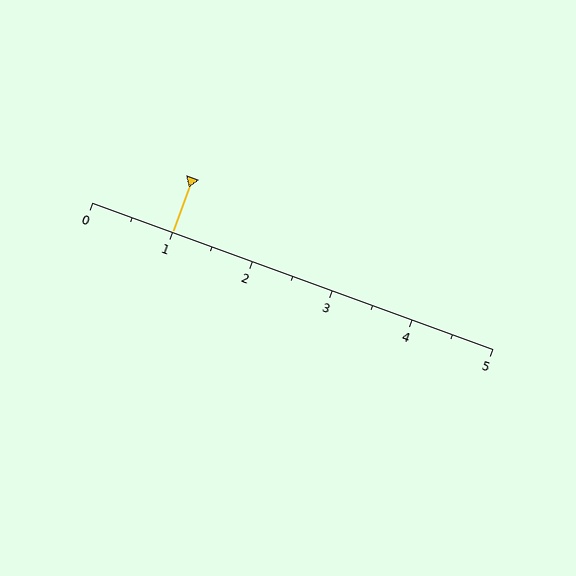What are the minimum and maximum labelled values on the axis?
The axis runs from 0 to 5.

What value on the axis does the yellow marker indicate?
The marker indicates approximately 1.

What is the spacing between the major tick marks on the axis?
The major ticks are spaced 1 apart.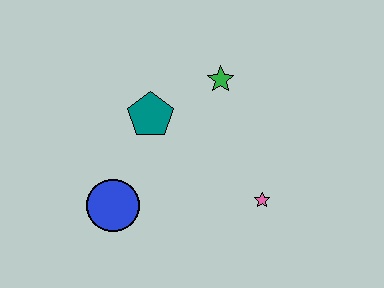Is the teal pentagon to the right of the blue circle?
Yes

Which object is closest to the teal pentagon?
The green star is closest to the teal pentagon.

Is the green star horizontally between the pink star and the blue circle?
Yes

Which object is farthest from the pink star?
The blue circle is farthest from the pink star.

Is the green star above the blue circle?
Yes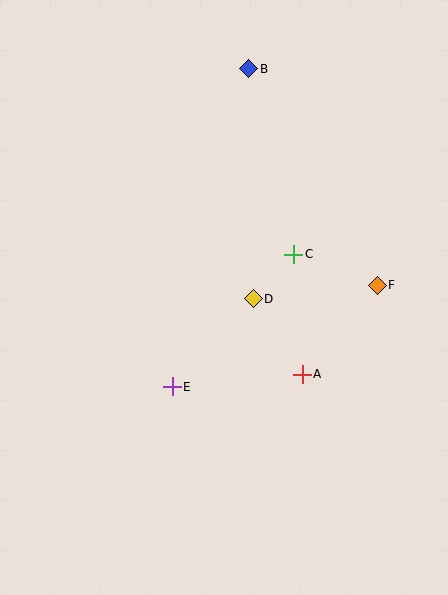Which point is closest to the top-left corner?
Point B is closest to the top-left corner.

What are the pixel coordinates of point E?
Point E is at (172, 387).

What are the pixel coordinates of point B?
Point B is at (249, 69).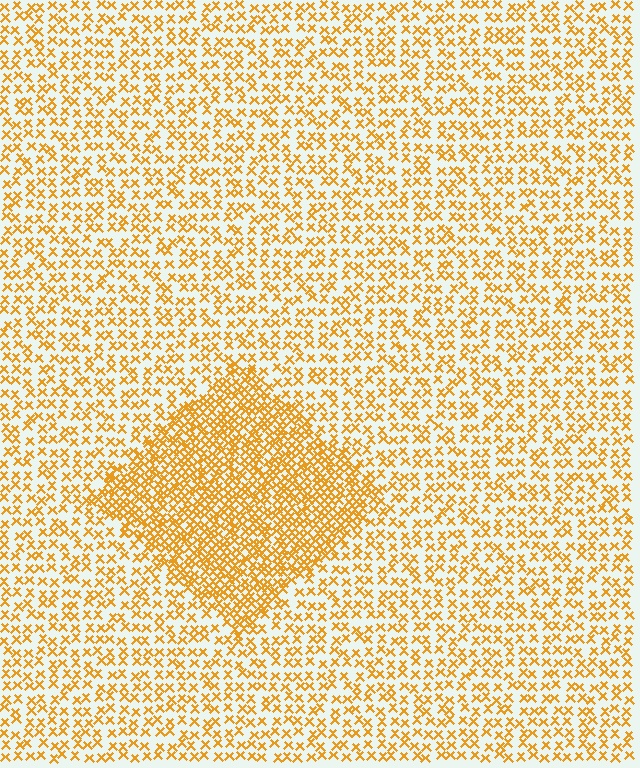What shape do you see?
I see a diamond.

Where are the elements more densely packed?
The elements are more densely packed inside the diamond boundary.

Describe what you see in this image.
The image contains small orange elements arranged at two different densities. A diamond-shaped region is visible where the elements are more densely packed than the surrounding area.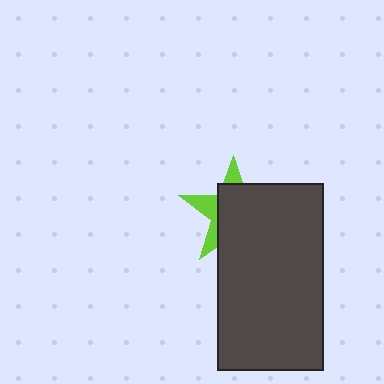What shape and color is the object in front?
The object in front is a dark gray rectangle.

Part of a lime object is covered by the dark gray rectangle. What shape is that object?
It is a star.